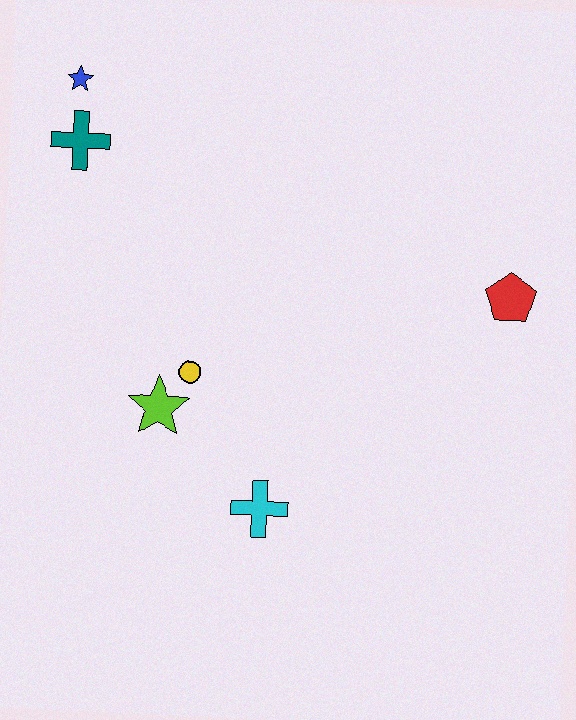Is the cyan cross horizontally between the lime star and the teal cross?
No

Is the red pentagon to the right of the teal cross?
Yes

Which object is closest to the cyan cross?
The lime star is closest to the cyan cross.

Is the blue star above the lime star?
Yes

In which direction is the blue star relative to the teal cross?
The blue star is above the teal cross.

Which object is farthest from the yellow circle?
The red pentagon is farthest from the yellow circle.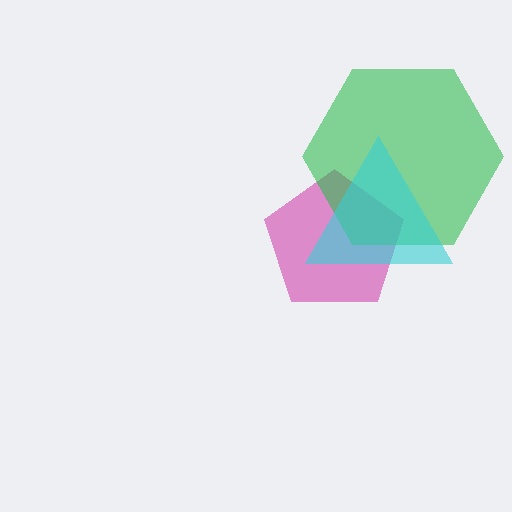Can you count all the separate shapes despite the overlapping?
Yes, there are 3 separate shapes.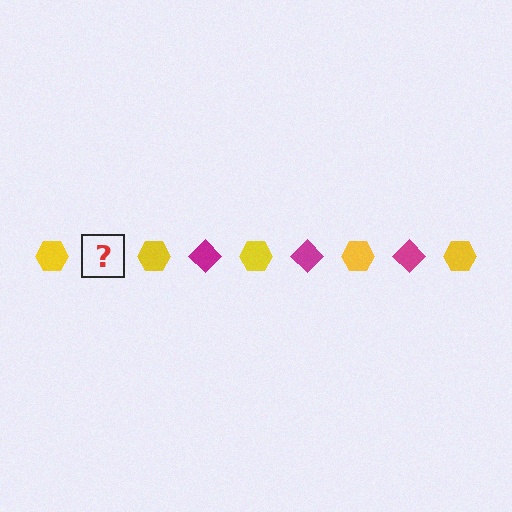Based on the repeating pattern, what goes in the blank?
The blank should be a magenta diamond.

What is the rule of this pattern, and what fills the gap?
The rule is that the pattern alternates between yellow hexagon and magenta diamond. The gap should be filled with a magenta diamond.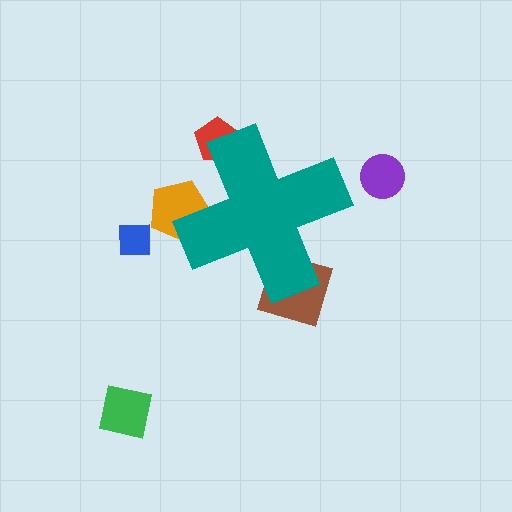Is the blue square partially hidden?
No, the blue square is fully visible.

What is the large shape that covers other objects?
A teal cross.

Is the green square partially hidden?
No, the green square is fully visible.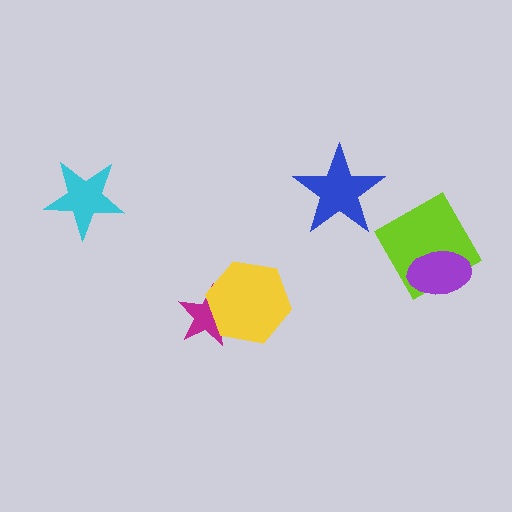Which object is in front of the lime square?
The purple ellipse is in front of the lime square.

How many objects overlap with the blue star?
0 objects overlap with the blue star.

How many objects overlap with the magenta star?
1 object overlaps with the magenta star.